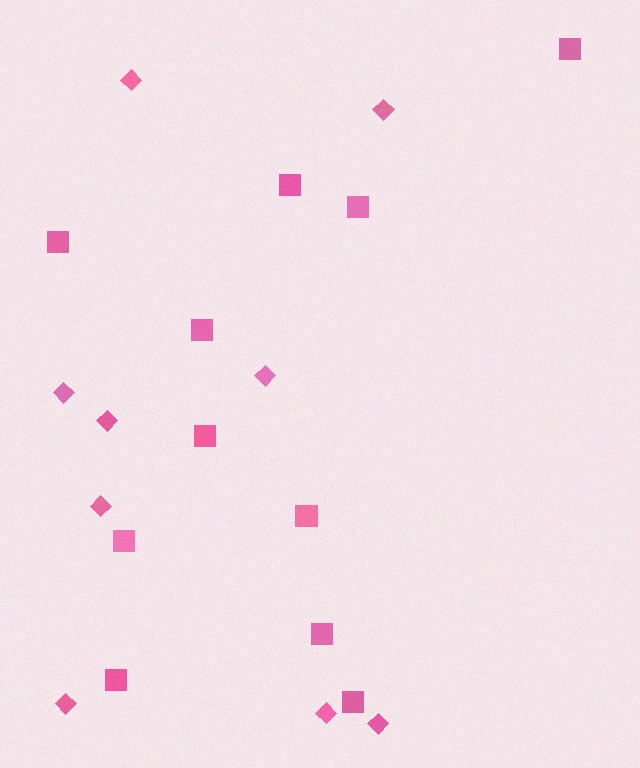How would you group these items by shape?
There are 2 groups: one group of diamonds (9) and one group of squares (11).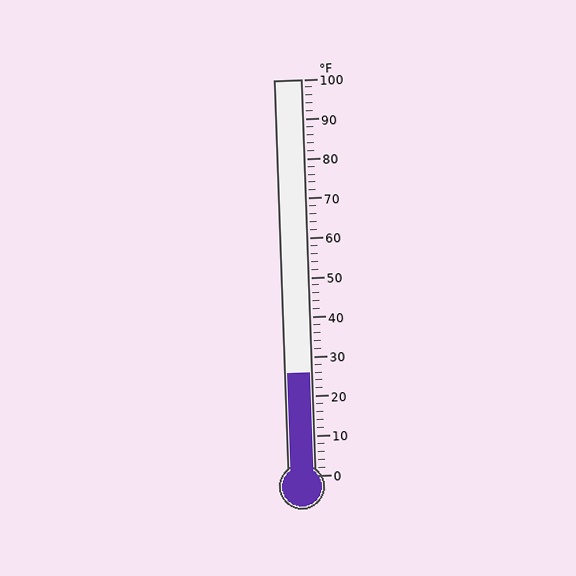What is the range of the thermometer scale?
The thermometer scale ranges from 0°F to 100°F.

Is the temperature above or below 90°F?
The temperature is below 90°F.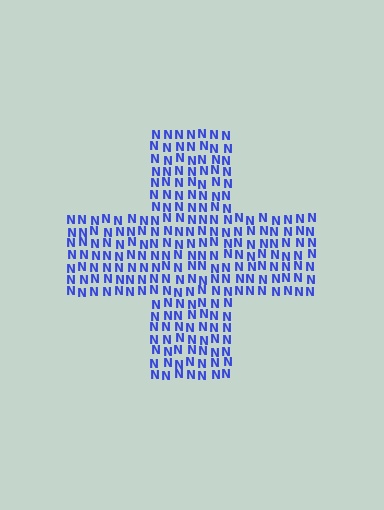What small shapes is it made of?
It is made of small letter N's.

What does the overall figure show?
The overall figure shows a cross.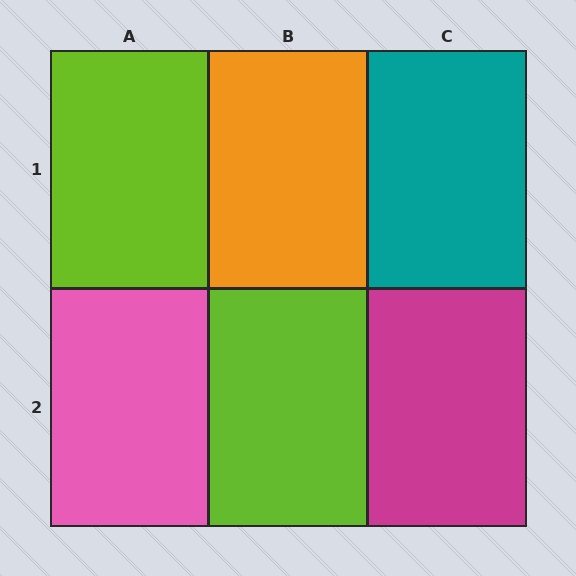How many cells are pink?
1 cell is pink.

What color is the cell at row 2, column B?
Lime.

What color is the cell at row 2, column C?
Magenta.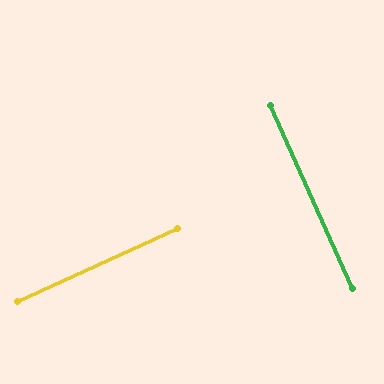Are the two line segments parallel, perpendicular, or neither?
Perpendicular — they meet at approximately 90°.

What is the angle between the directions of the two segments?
Approximately 90 degrees.